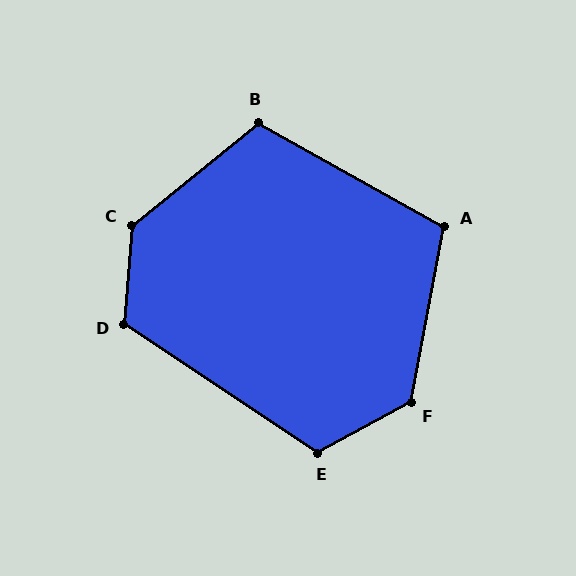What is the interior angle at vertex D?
Approximately 119 degrees (obtuse).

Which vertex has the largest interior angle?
C, at approximately 134 degrees.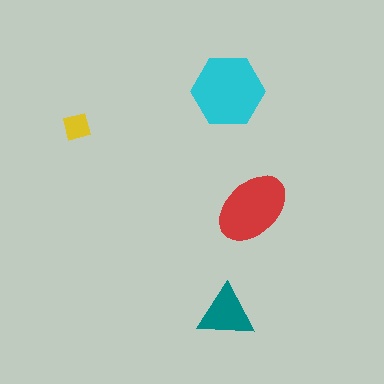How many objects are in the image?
There are 4 objects in the image.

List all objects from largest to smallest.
The cyan hexagon, the red ellipse, the teal triangle, the yellow square.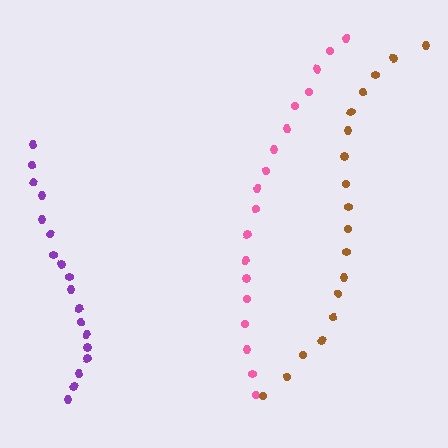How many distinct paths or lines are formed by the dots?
There are 3 distinct paths.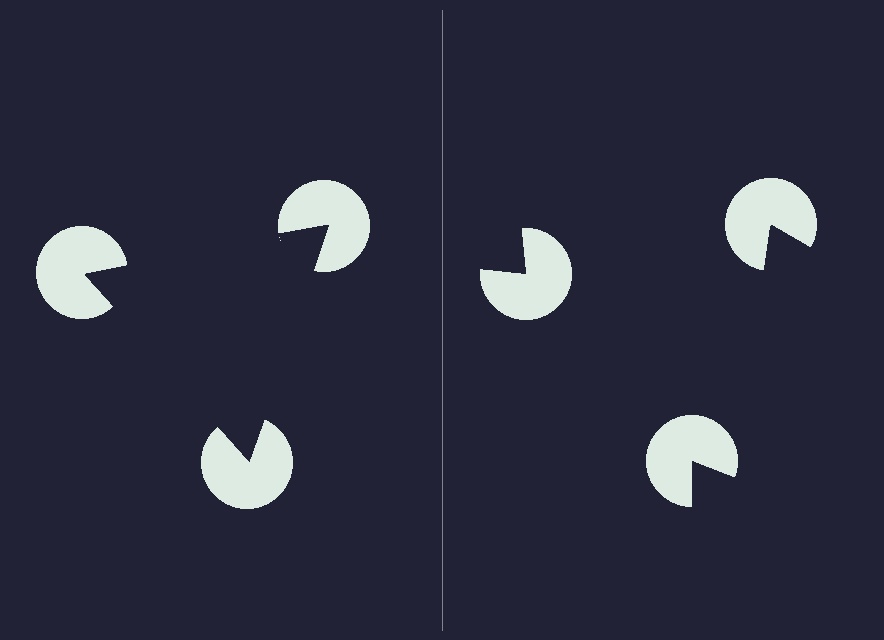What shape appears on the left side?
An illusory triangle.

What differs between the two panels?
The pac-man discs are positioned identically on both sides; only the wedge orientations differ. On the left they align to a triangle; on the right they are misaligned.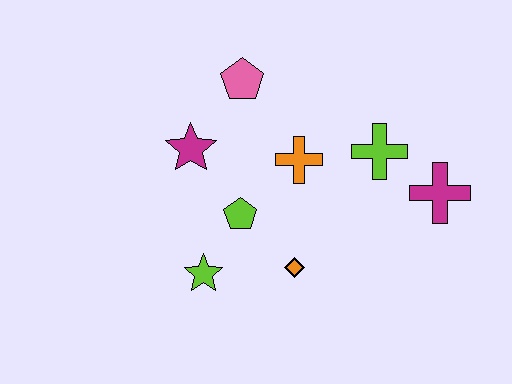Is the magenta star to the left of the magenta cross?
Yes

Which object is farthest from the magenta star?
The magenta cross is farthest from the magenta star.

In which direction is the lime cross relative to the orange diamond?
The lime cross is above the orange diamond.